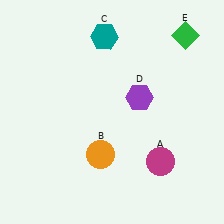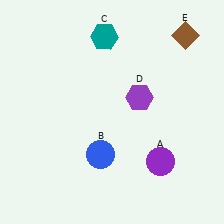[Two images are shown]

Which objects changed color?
A changed from magenta to purple. B changed from orange to blue. E changed from green to brown.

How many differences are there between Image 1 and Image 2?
There are 3 differences between the two images.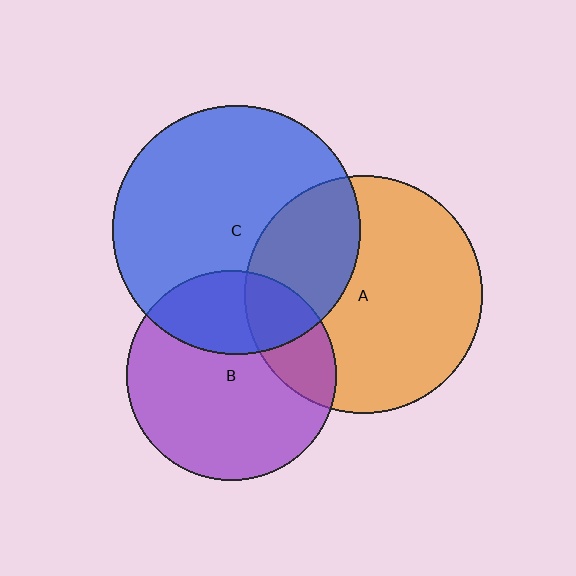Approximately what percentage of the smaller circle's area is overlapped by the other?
Approximately 30%.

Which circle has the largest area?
Circle C (blue).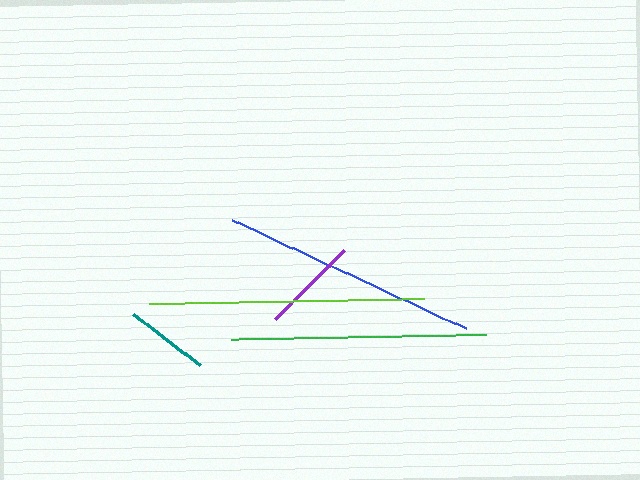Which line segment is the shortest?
The teal line is the shortest at approximately 84 pixels.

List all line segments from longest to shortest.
From longest to shortest: lime, blue, green, purple, teal.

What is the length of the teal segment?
The teal segment is approximately 84 pixels long.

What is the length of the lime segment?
The lime segment is approximately 275 pixels long.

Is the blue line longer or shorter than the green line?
The blue line is longer than the green line.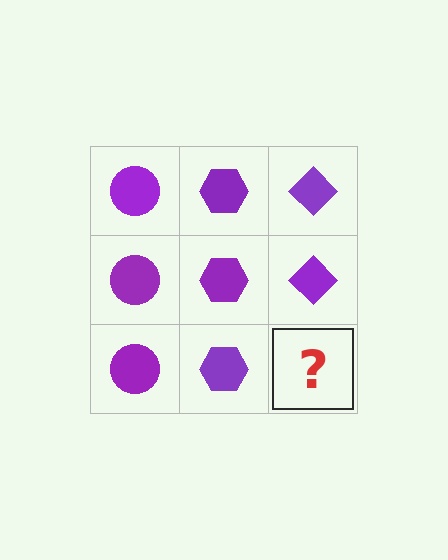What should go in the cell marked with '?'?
The missing cell should contain a purple diamond.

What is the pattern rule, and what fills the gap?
The rule is that each column has a consistent shape. The gap should be filled with a purple diamond.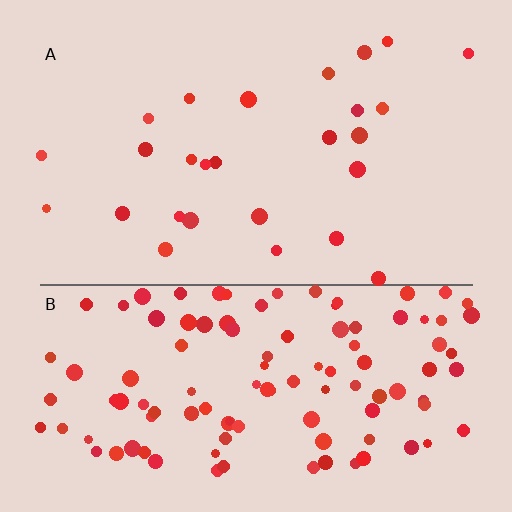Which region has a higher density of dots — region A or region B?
B (the bottom).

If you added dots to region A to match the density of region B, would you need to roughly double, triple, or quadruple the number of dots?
Approximately quadruple.